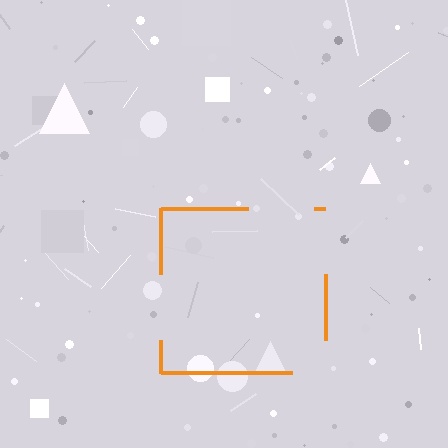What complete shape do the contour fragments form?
The contour fragments form a square.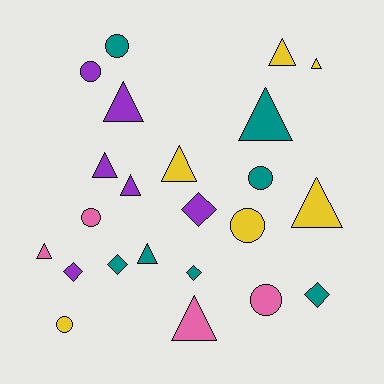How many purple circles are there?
There is 1 purple circle.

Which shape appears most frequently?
Triangle, with 11 objects.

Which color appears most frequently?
Teal, with 7 objects.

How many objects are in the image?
There are 23 objects.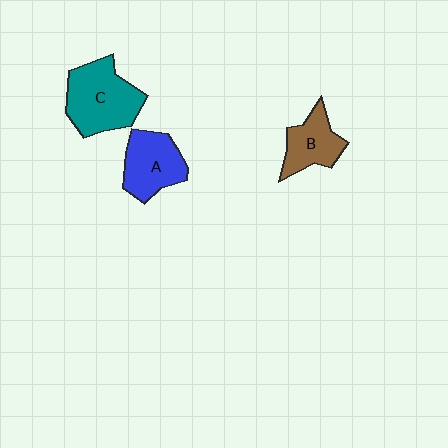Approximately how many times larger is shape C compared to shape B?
Approximately 1.6 times.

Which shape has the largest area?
Shape C (teal).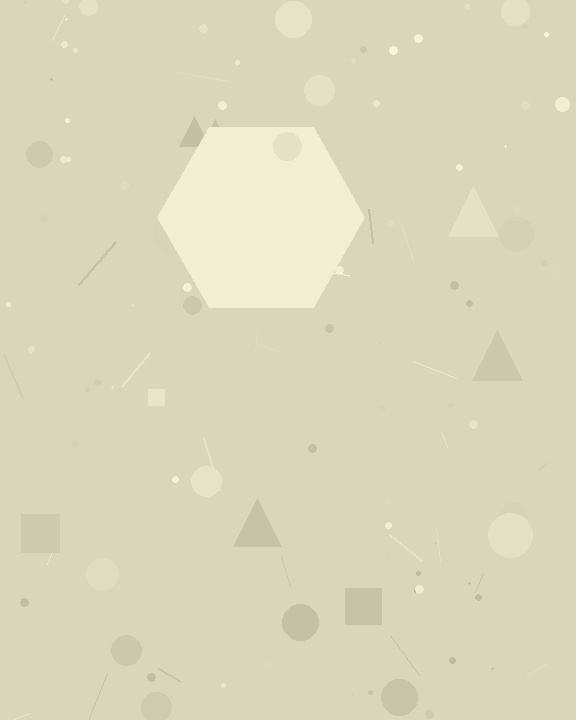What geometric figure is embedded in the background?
A hexagon is embedded in the background.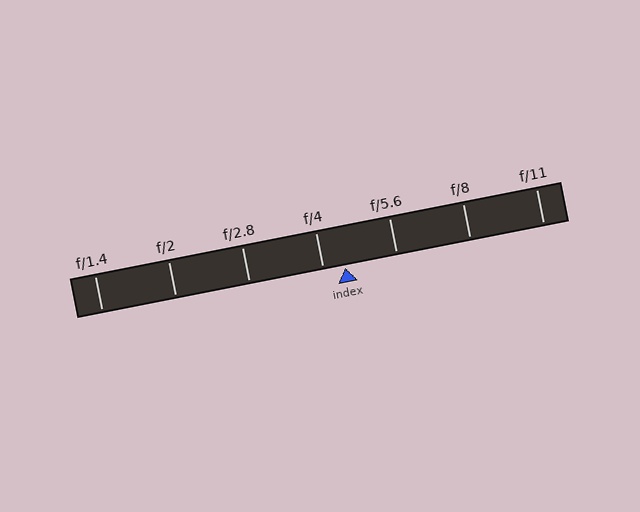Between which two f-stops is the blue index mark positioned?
The index mark is between f/4 and f/5.6.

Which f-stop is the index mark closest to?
The index mark is closest to f/4.